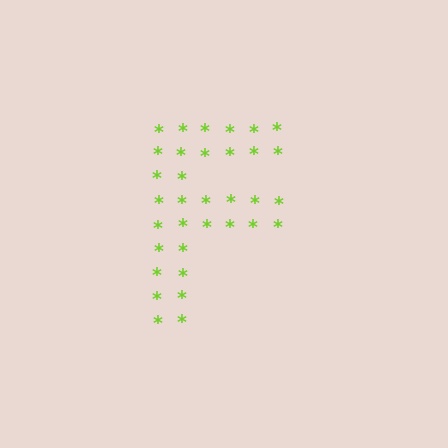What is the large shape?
The large shape is the letter F.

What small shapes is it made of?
It is made of small asterisks.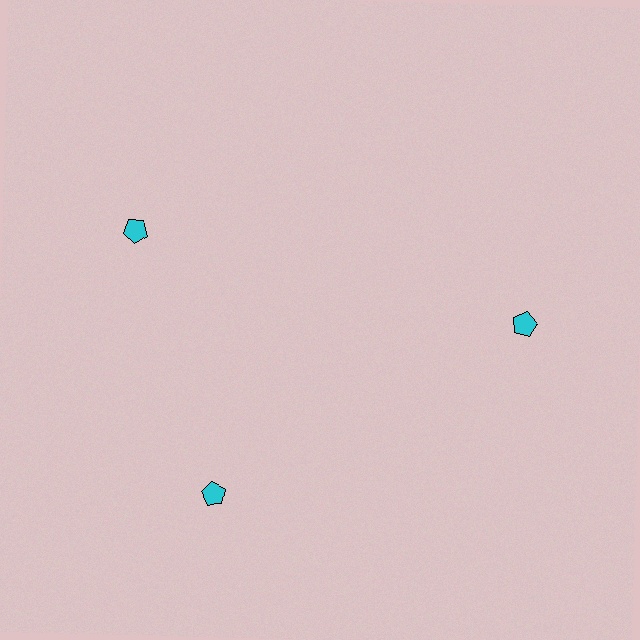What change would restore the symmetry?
The symmetry would be restored by rotating it back into even spacing with its neighbors so that all 3 pentagons sit at equal angles and equal distance from the center.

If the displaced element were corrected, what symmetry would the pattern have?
It would have 3-fold rotational symmetry — the pattern would map onto itself every 120 degrees.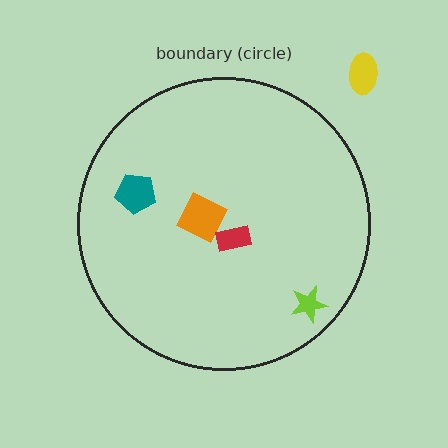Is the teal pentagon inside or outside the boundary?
Inside.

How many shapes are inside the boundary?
4 inside, 1 outside.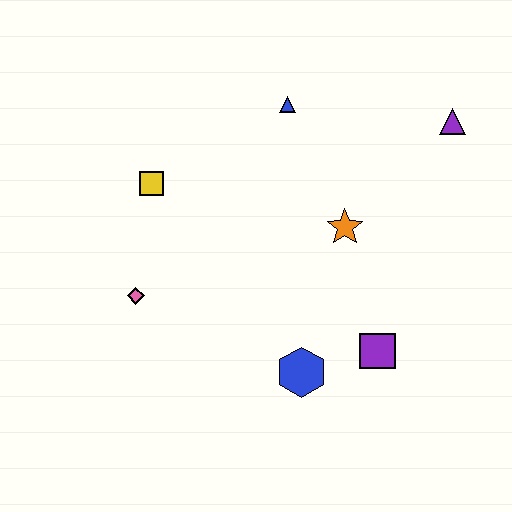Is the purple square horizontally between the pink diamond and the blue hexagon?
No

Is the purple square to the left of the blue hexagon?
No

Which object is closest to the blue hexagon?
The purple square is closest to the blue hexagon.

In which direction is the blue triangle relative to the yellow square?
The blue triangle is to the right of the yellow square.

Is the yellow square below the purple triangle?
Yes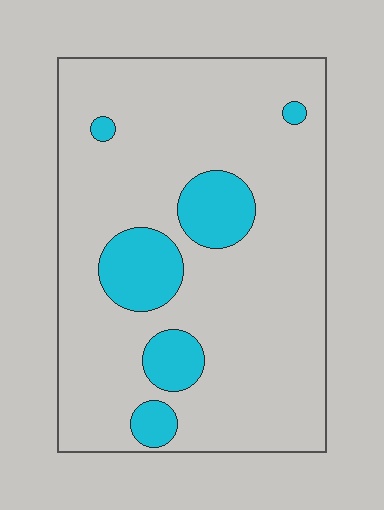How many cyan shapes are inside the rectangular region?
6.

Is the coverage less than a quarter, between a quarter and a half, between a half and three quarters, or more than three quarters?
Less than a quarter.